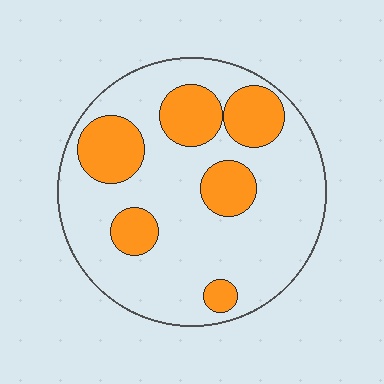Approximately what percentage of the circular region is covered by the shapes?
Approximately 25%.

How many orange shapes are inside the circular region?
6.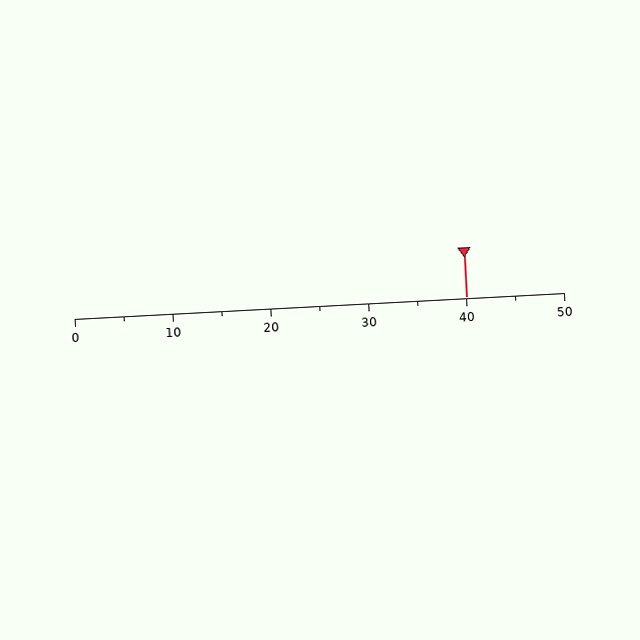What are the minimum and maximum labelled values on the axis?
The axis runs from 0 to 50.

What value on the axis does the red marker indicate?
The marker indicates approximately 40.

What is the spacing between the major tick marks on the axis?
The major ticks are spaced 10 apart.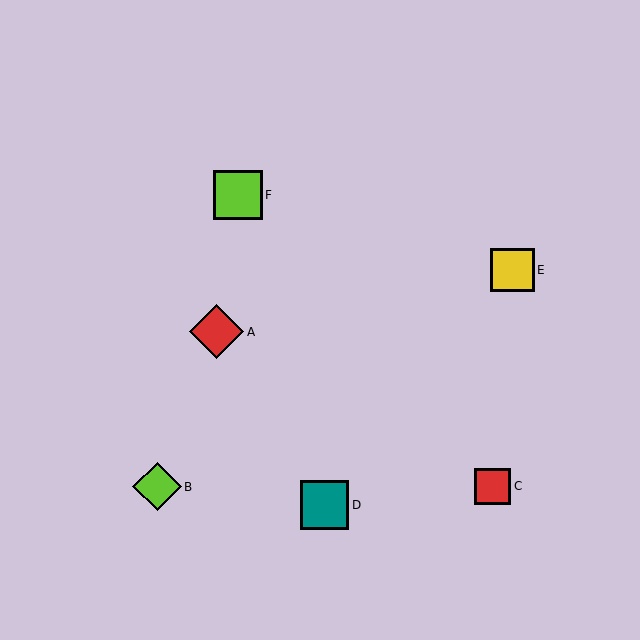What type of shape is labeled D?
Shape D is a teal square.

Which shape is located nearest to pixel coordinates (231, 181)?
The lime square (labeled F) at (238, 195) is nearest to that location.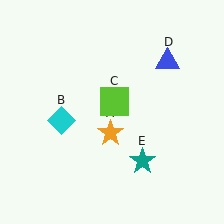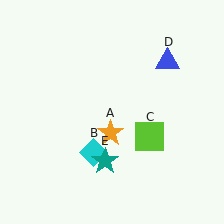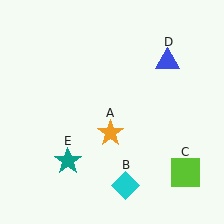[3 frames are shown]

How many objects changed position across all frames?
3 objects changed position: cyan diamond (object B), lime square (object C), teal star (object E).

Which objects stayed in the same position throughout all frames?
Orange star (object A) and blue triangle (object D) remained stationary.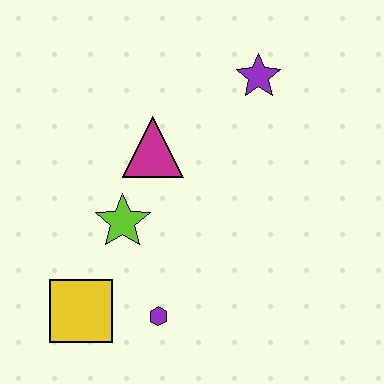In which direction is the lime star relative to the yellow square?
The lime star is above the yellow square.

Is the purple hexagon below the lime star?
Yes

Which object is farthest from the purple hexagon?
The purple star is farthest from the purple hexagon.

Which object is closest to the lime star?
The magenta triangle is closest to the lime star.